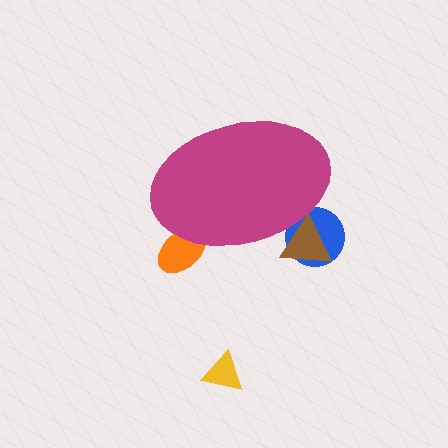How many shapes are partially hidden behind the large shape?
3 shapes are partially hidden.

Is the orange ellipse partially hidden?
Yes, the orange ellipse is partially hidden behind the magenta ellipse.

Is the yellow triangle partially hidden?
No, the yellow triangle is fully visible.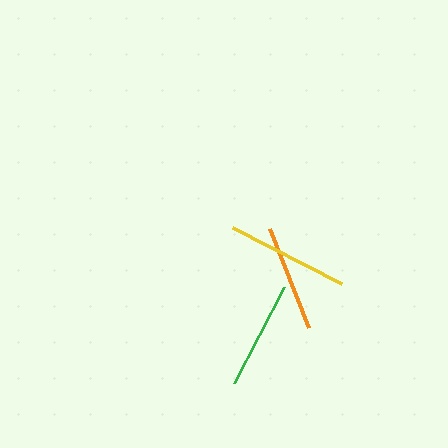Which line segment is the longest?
The yellow line is the longest at approximately 123 pixels.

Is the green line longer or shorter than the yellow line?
The yellow line is longer than the green line.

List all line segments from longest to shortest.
From longest to shortest: yellow, green, orange.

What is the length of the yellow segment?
The yellow segment is approximately 123 pixels long.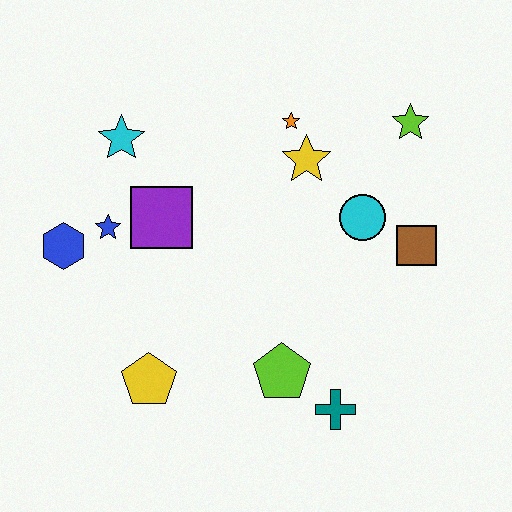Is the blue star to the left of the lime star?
Yes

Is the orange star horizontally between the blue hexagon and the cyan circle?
Yes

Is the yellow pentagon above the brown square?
No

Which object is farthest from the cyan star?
The teal cross is farthest from the cyan star.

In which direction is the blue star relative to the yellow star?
The blue star is to the left of the yellow star.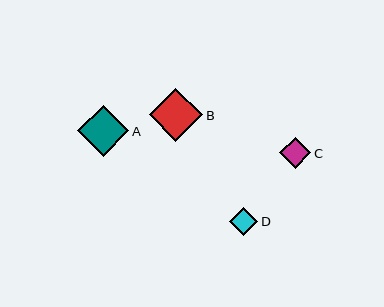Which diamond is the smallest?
Diamond D is the smallest with a size of approximately 29 pixels.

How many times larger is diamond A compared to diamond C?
Diamond A is approximately 1.6 times the size of diamond C.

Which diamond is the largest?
Diamond B is the largest with a size of approximately 54 pixels.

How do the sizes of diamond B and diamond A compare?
Diamond B and diamond A are approximately the same size.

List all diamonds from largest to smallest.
From largest to smallest: B, A, C, D.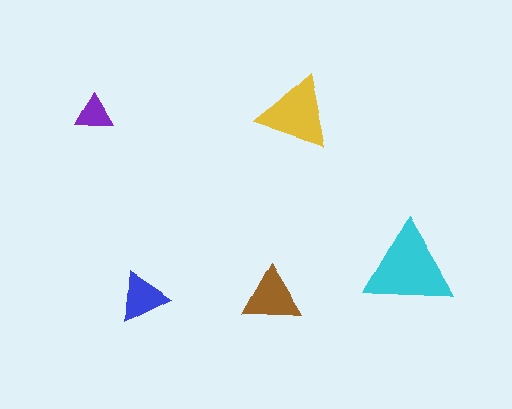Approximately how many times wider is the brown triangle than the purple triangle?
About 1.5 times wider.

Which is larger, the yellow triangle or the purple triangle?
The yellow one.